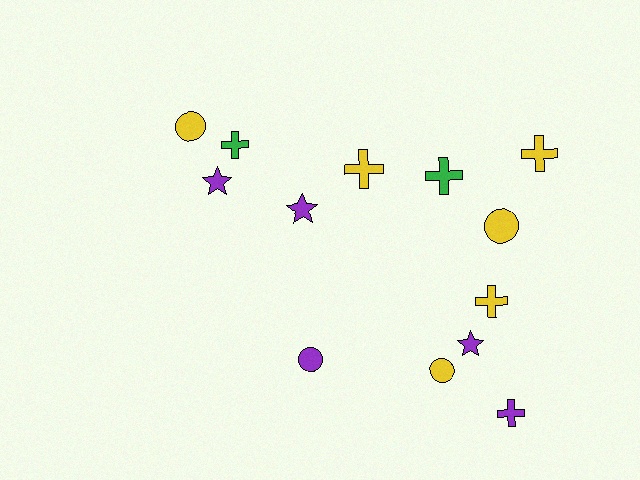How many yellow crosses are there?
There are 3 yellow crosses.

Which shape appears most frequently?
Cross, with 6 objects.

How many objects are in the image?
There are 13 objects.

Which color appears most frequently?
Yellow, with 6 objects.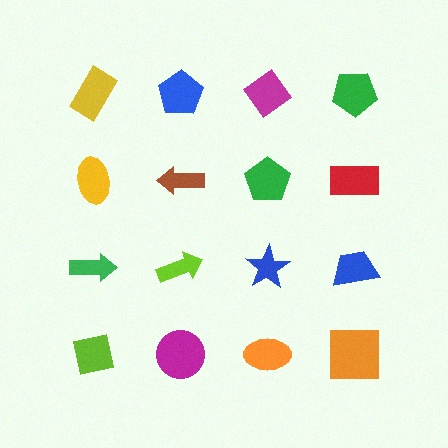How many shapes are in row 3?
4 shapes.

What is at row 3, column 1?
A green arrow.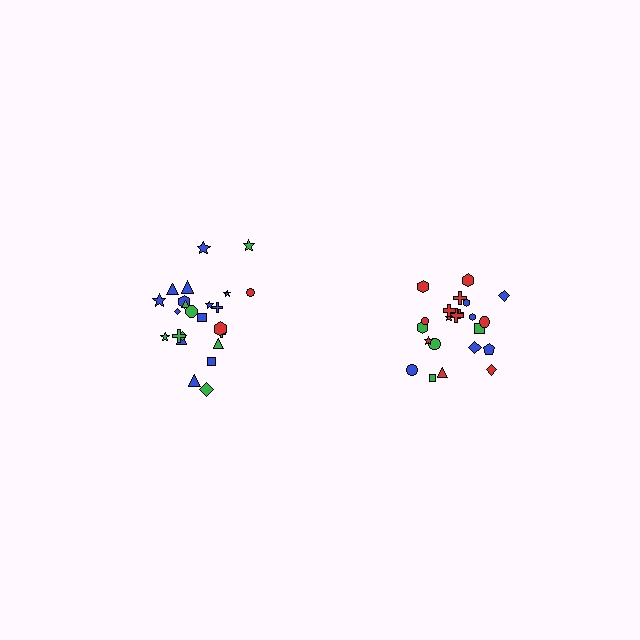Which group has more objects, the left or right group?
The left group.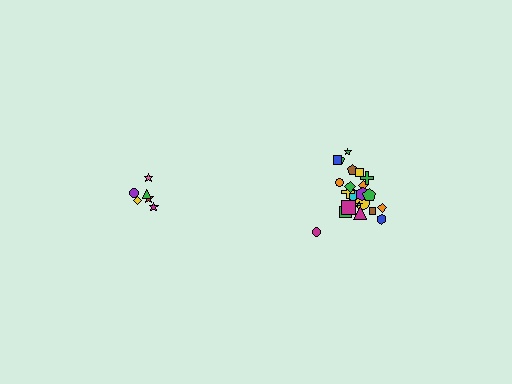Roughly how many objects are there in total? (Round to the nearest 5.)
Roughly 30 objects in total.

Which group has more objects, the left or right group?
The right group.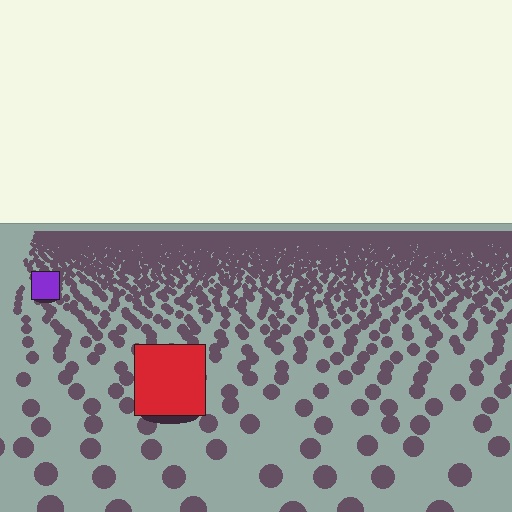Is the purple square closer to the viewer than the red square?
No. The red square is closer — you can tell from the texture gradient: the ground texture is coarser near it.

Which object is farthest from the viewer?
The purple square is farthest from the viewer. It appears smaller and the ground texture around it is denser.